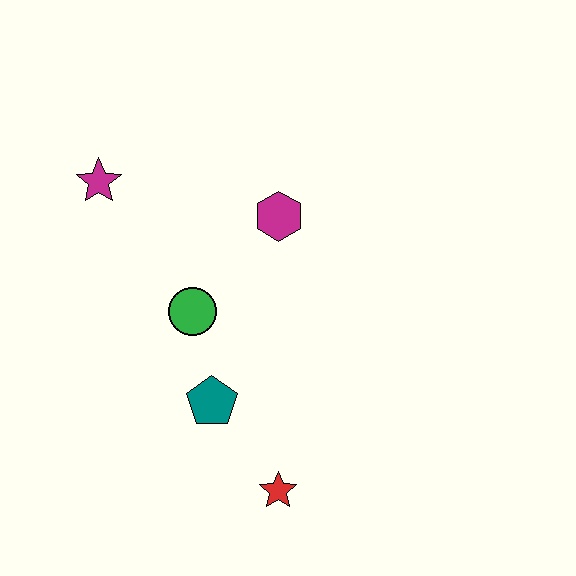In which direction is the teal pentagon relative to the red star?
The teal pentagon is above the red star.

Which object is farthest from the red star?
The magenta star is farthest from the red star.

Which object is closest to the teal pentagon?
The green circle is closest to the teal pentagon.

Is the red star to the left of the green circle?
No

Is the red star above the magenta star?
No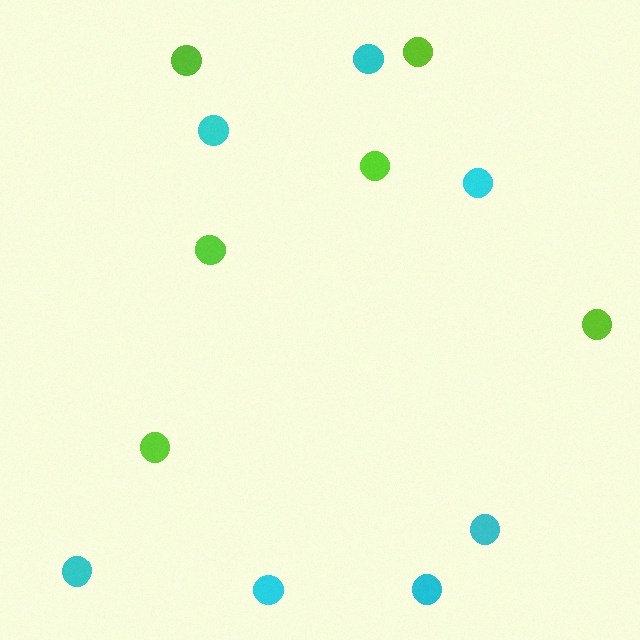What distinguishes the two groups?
There are 2 groups: one group of cyan circles (7) and one group of lime circles (6).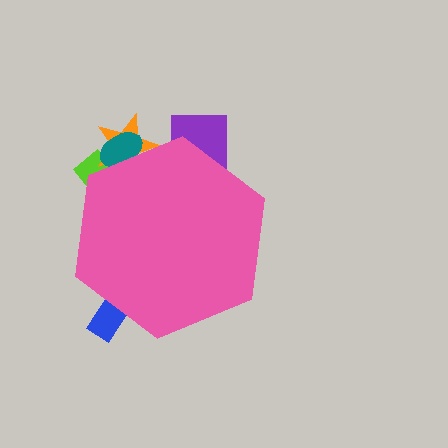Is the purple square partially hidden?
Yes, the purple square is partially hidden behind the pink hexagon.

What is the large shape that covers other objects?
A pink hexagon.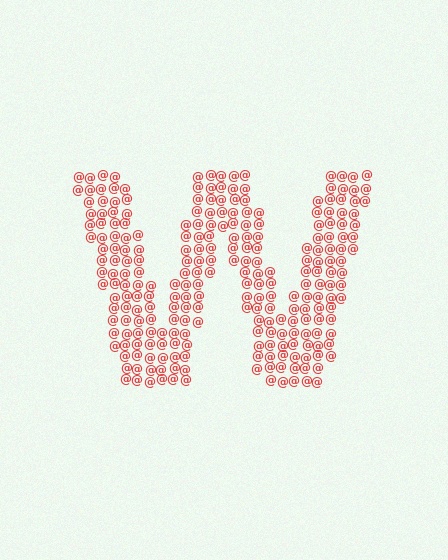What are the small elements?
The small elements are at signs.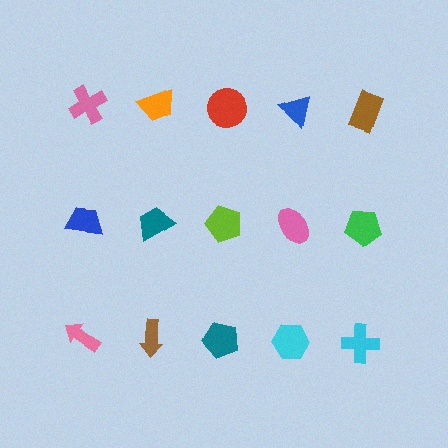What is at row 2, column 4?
A pink ellipse.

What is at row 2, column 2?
A teal trapezoid.